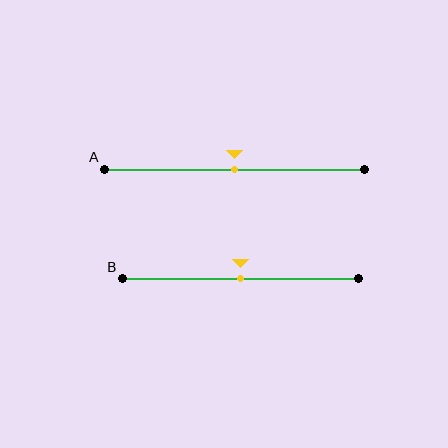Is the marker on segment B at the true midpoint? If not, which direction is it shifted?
Yes, the marker on segment B is at the true midpoint.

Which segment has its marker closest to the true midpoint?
Segment A has its marker closest to the true midpoint.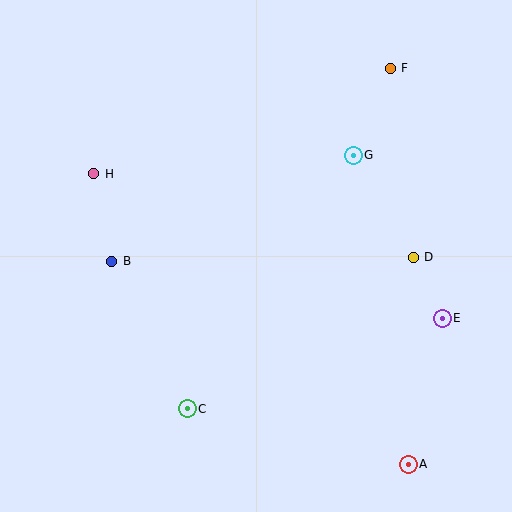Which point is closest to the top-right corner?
Point F is closest to the top-right corner.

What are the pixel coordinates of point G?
Point G is at (353, 155).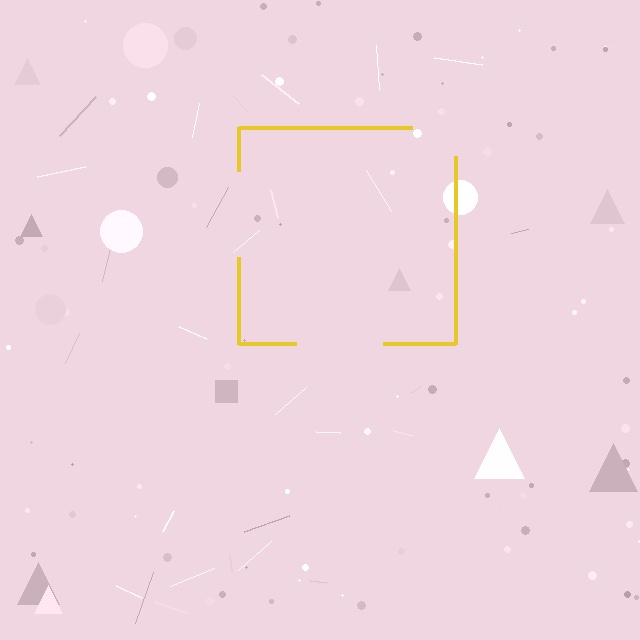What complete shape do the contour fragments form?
The contour fragments form a square.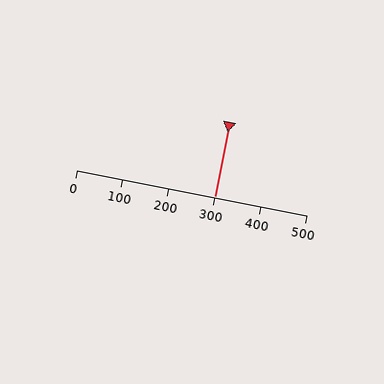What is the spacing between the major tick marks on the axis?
The major ticks are spaced 100 apart.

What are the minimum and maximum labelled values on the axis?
The axis runs from 0 to 500.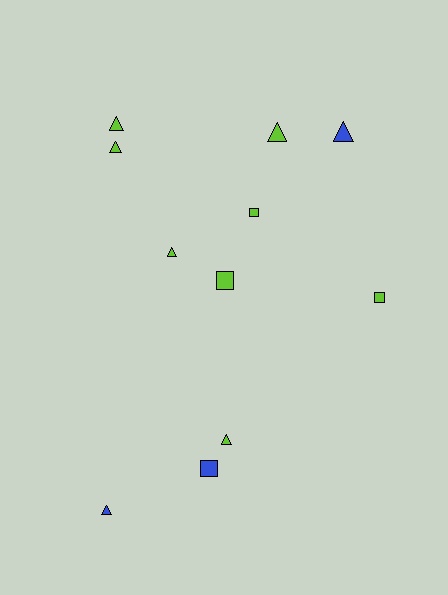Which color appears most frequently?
Lime, with 8 objects.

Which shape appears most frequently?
Triangle, with 7 objects.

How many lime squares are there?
There are 3 lime squares.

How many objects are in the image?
There are 11 objects.